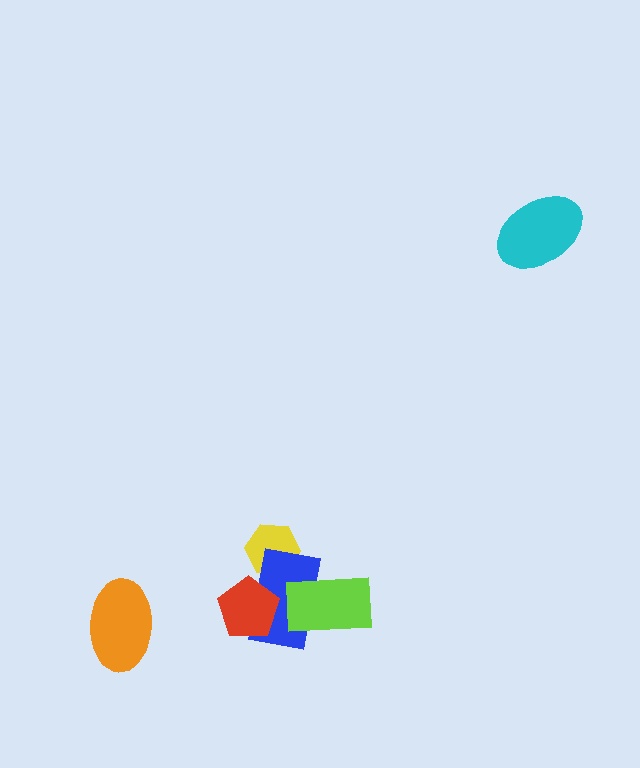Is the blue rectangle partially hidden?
Yes, it is partially covered by another shape.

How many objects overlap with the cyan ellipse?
0 objects overlap with the cyan ellipse.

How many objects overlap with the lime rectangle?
1 object overlaps with the lime rectangle.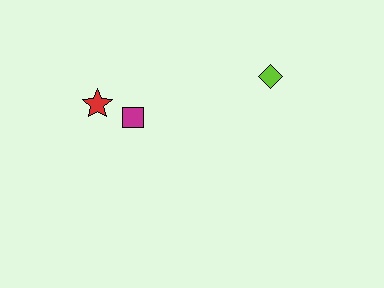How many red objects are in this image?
There is 1 red object.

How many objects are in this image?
There are 3 objects.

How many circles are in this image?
There are no circles.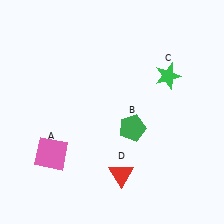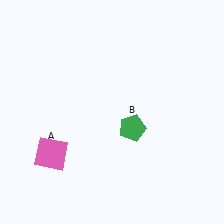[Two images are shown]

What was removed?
The red triangle (D), the green star (C) were removed in Image 2.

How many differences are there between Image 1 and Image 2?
There are 2 differences between the two images.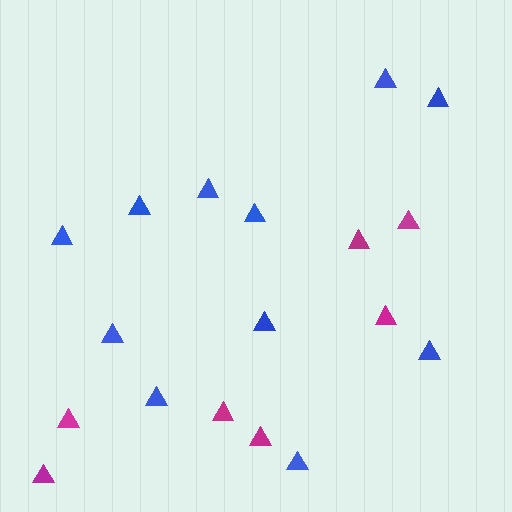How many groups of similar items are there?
There are 2 groups: one group of magenta triangles (7) and one group of blue triangles (11).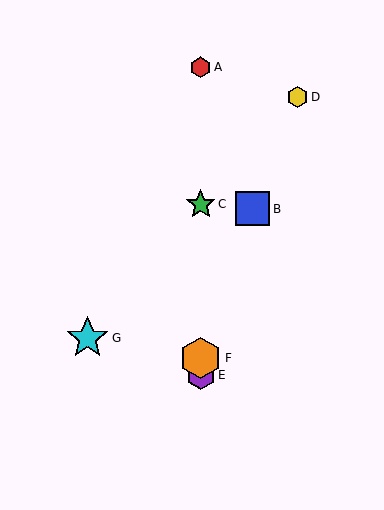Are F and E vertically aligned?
Yes, both are at x≈201.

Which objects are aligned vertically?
Objects A, C, E, F are aligned vertically.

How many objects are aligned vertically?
4 objects (A, C, E, F) are aligned vertically.